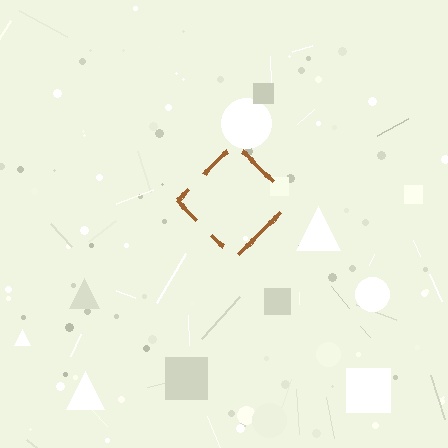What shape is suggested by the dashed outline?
The dashed outline suggests a diamond.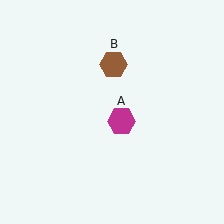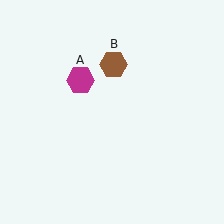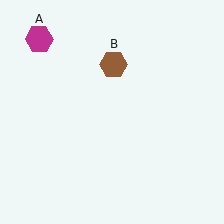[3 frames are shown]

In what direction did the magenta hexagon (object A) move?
The magenta hexagon (object A) moved up and to the left.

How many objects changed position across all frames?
1 object changed position: magenta hexagon (object A).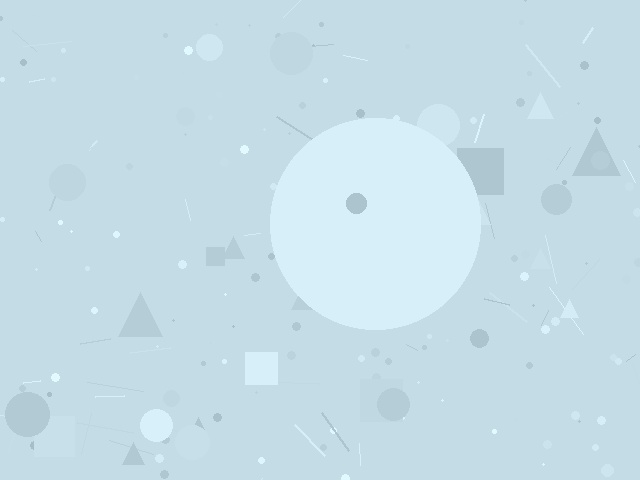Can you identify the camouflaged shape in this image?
The camouflaged shape is a circle.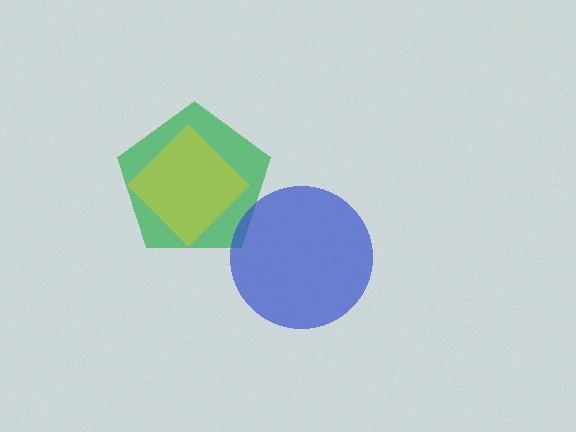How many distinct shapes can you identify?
There are 3 distinct shapes: a green pentagon, a yellow diamond, a blue circle.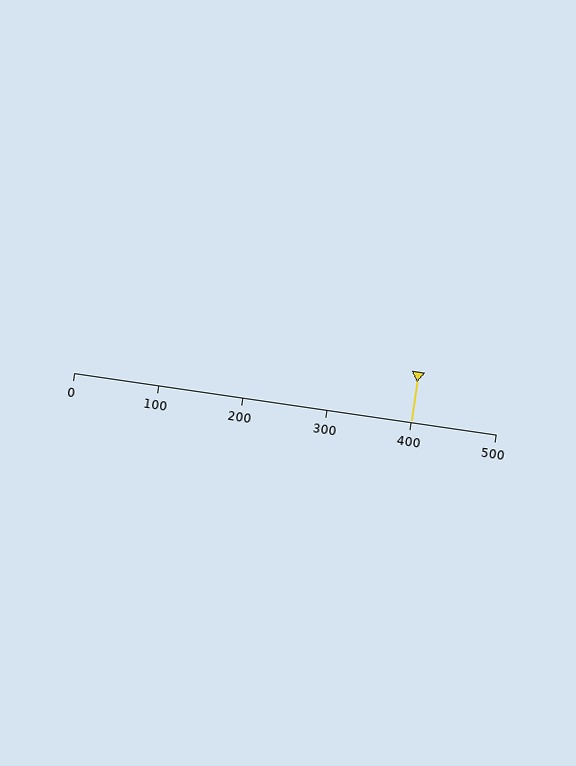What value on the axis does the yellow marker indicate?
The marker indicates approximately 400.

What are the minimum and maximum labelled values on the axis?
The axis runs from 0 to 500.